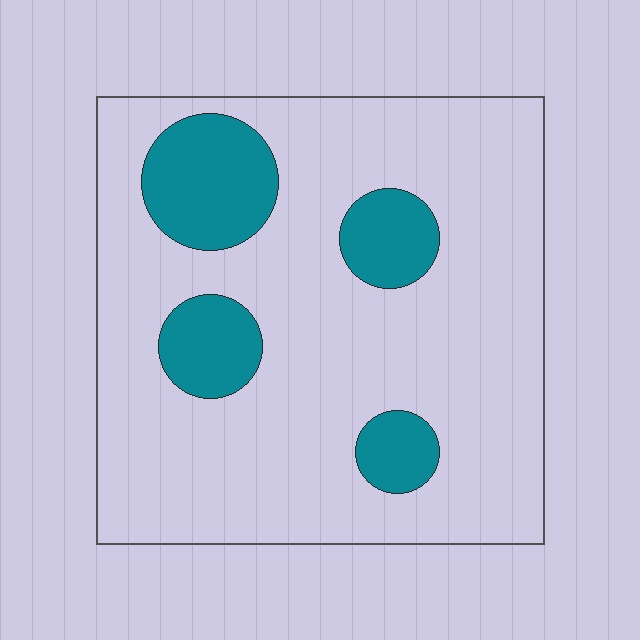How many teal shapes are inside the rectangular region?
4.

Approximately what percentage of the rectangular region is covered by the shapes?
Approximately 20%.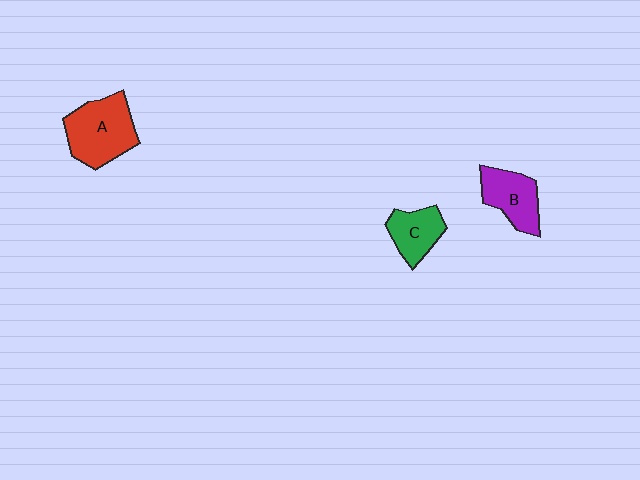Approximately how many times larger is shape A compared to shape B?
Approximately 1.4 times.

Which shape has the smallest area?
Shape C (green).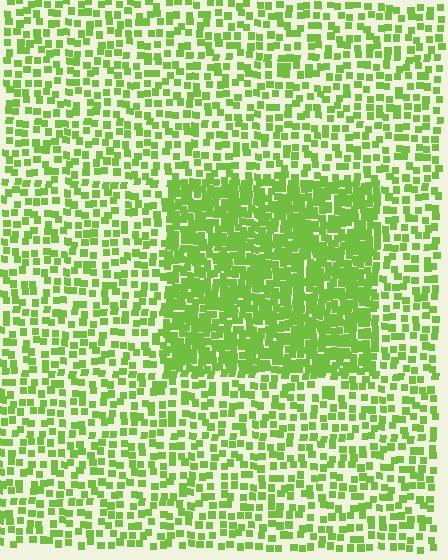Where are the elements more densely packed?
The elements are more densely packed inside the rectangle boundary.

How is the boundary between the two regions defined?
The boundary is defined by a change in element density (approximately 2.3x ratio). All elements are the same color, size, and shape.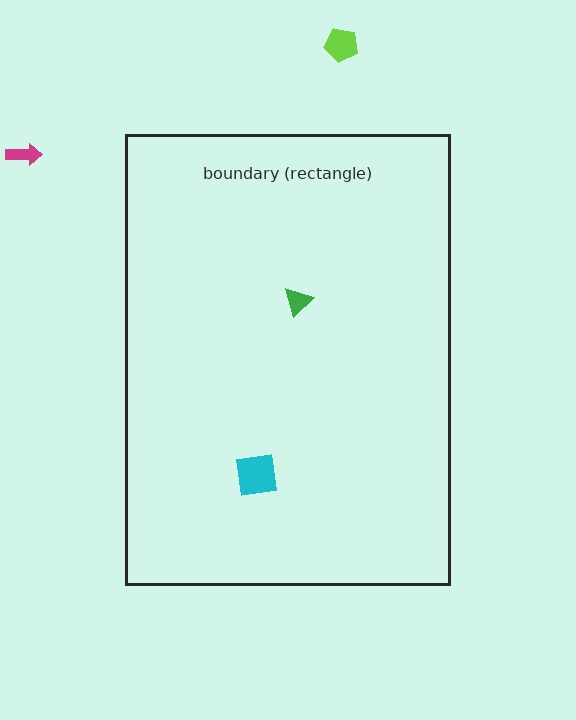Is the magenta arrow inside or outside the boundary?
Outside.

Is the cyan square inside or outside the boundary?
Inside.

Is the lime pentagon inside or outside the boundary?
Outside.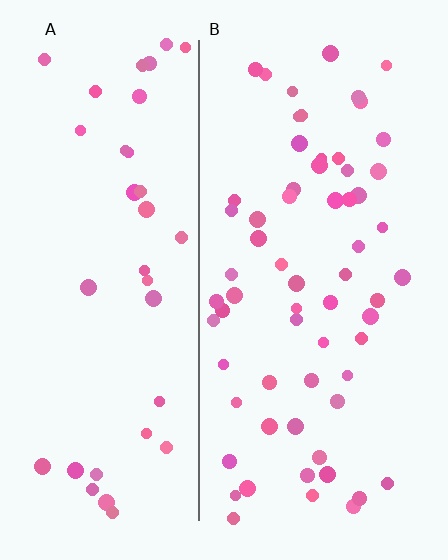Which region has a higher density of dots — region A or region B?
B (the right).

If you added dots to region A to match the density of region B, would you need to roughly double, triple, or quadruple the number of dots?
Approximately double.